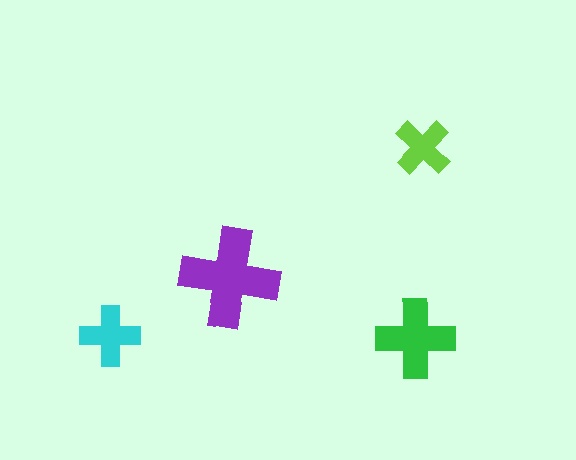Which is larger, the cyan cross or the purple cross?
The purple one.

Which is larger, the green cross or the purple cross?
The purple one.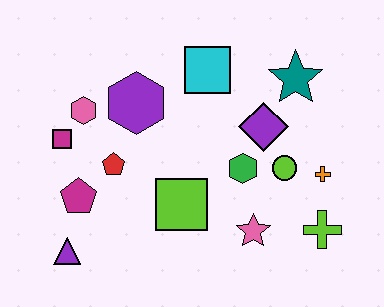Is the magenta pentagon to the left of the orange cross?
Yes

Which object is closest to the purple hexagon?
The pink hexagon is closest to the purple hexagon.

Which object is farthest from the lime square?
The teal star is farthest from the lime square.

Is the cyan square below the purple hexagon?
No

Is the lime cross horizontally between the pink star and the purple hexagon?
No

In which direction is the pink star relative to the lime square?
The pink star is to the right of the lime square.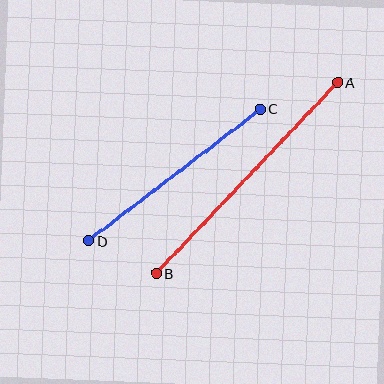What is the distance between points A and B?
The distance is approximately 263 pixels.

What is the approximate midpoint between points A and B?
The midpoint is at approximately (247, 178) pixels.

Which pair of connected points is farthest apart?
Points A and B are farthest apart.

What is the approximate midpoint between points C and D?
The midpoint is at approximately (175, 175) pixels.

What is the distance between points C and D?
The distance is approximately 217 pixels.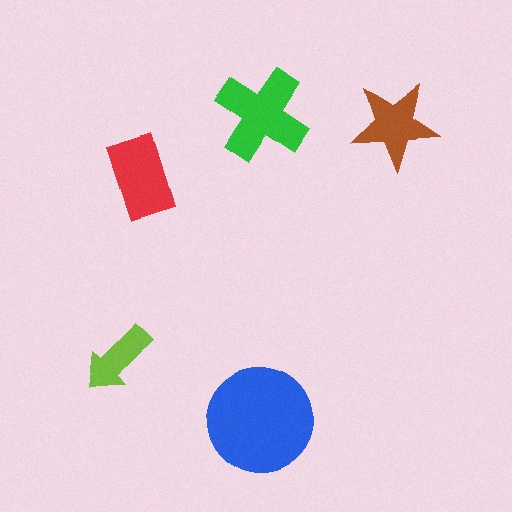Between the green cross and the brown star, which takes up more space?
The green cross.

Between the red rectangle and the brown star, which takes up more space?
The red rectangle.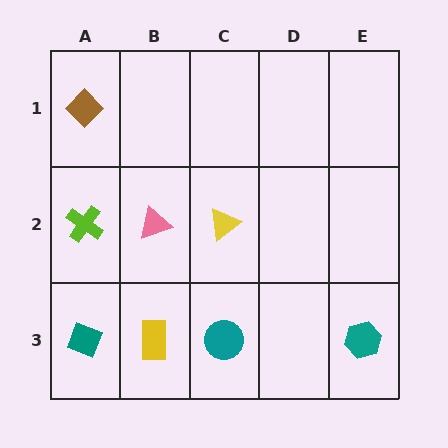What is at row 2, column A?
A lime cross.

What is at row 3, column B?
A yellow rectangle.